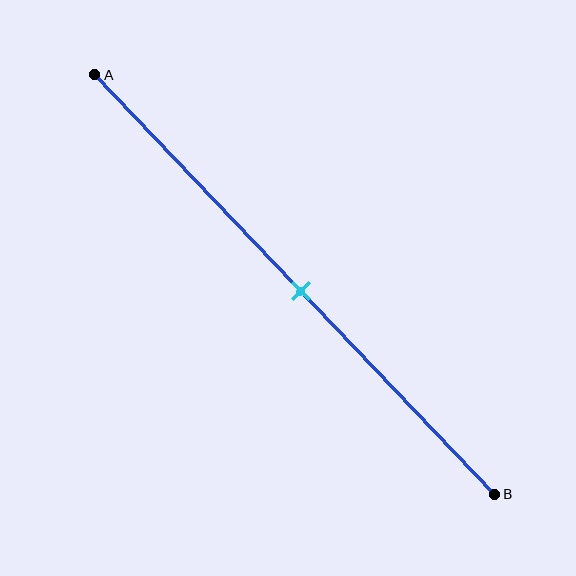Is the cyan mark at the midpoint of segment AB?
Yes, the mark is approximately at the midpoint.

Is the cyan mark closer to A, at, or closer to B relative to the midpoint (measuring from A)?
The cyan mark is approximately at the midpoint of segment AB.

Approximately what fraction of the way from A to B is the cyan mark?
The cyan mark is approximately 50% of the way from A to B.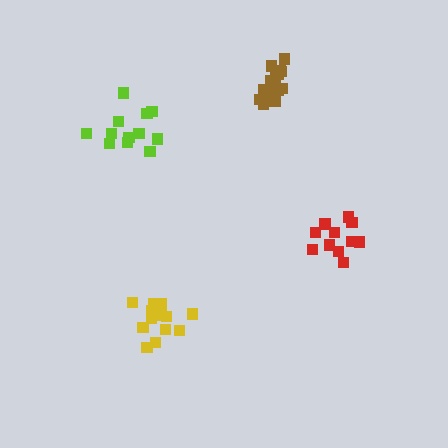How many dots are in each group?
Group 1: 11 dots, Group 2: 14 dots, Group 3: 15 dots, Group 4: 12 dots (52 total).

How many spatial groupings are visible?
There are 4 spatial groupings.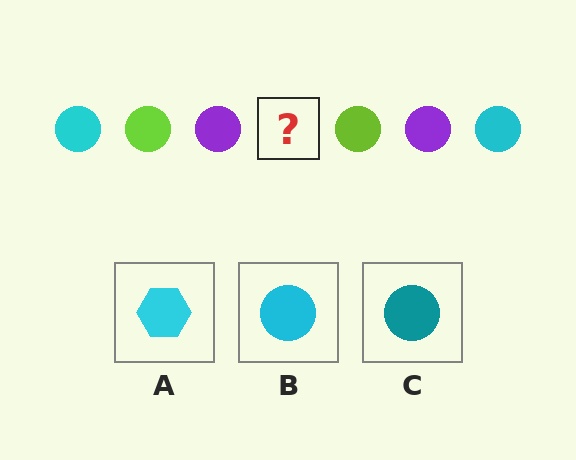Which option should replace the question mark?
Option B.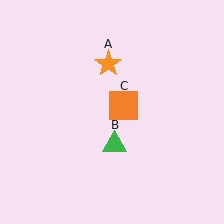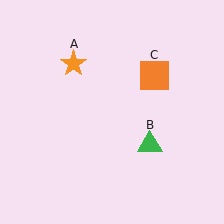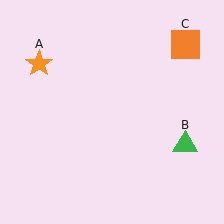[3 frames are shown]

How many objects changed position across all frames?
3 objects changed position: orange star (object A), green triangle (object B), orange square (object C).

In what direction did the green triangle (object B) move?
The green triangle (object B) moved right.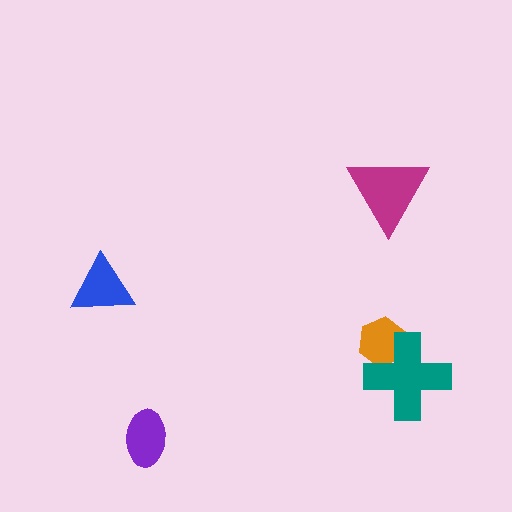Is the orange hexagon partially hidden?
Yes, it is partially covered by another shape.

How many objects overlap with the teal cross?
1 object overlaps with the teal cross.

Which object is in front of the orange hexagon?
The teal cross is in front of the orange hexagon.